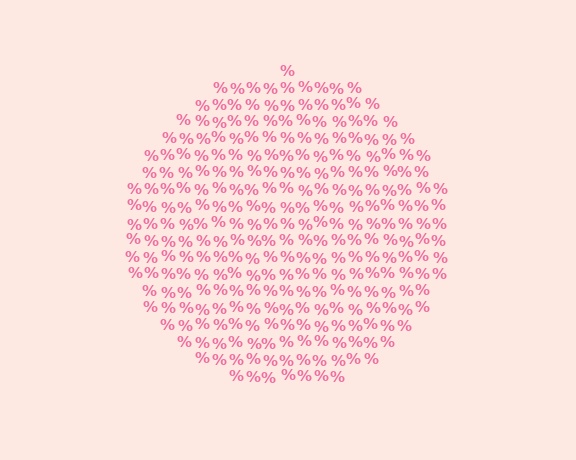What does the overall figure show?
The overall figure shows a circle.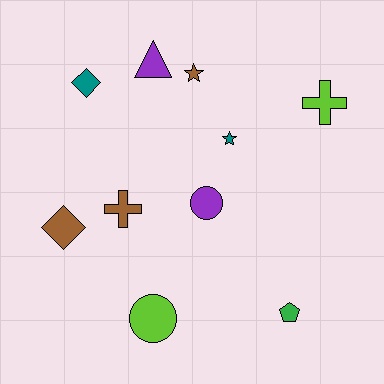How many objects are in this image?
There are 10 objects.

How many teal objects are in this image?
There are 2 teal objects.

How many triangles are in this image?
There is 1 triangle.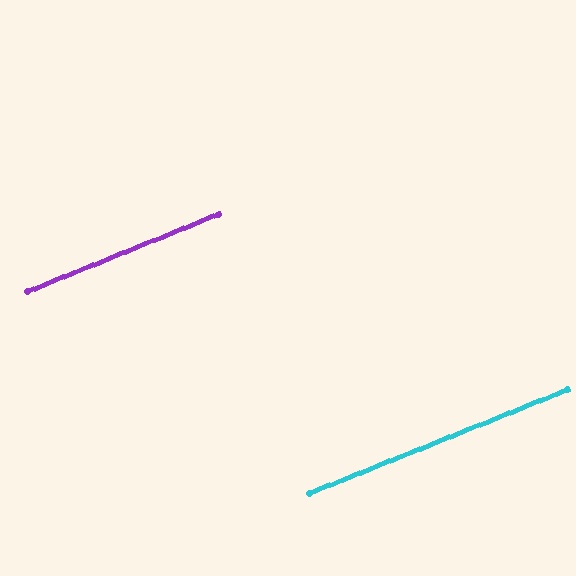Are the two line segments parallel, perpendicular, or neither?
Parallel — their directions differ by only 0.3°.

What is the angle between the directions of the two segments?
Approximately 0 degrees.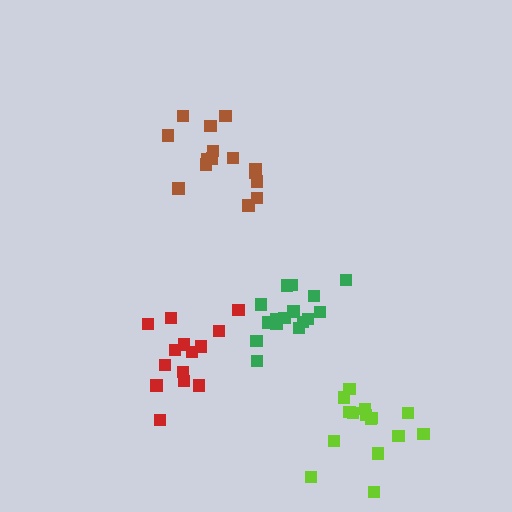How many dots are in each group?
Group 1: 15 dots, Group 2: 14 dots, Group 3: 16 dots, Group 4: 15 dots (60 total).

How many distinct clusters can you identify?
There are 4 distinct clusters.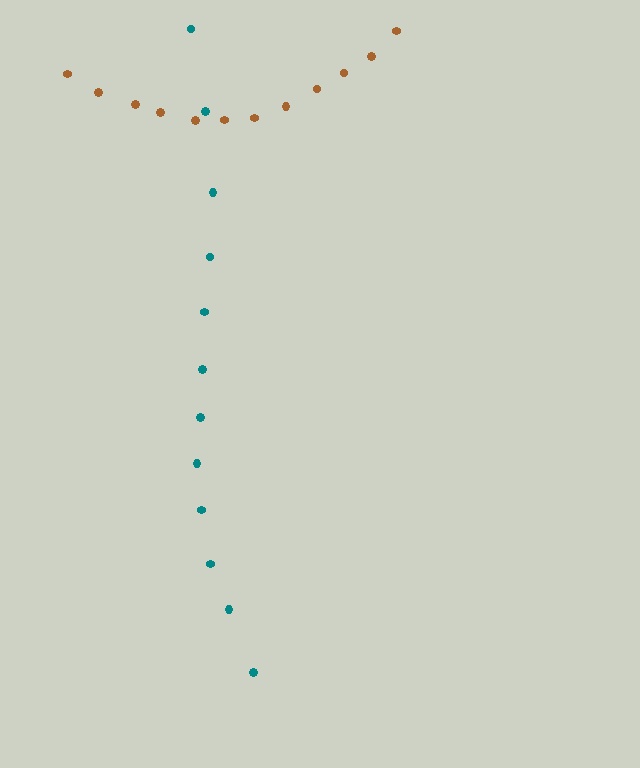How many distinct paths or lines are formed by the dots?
There are 2 distinct paths.